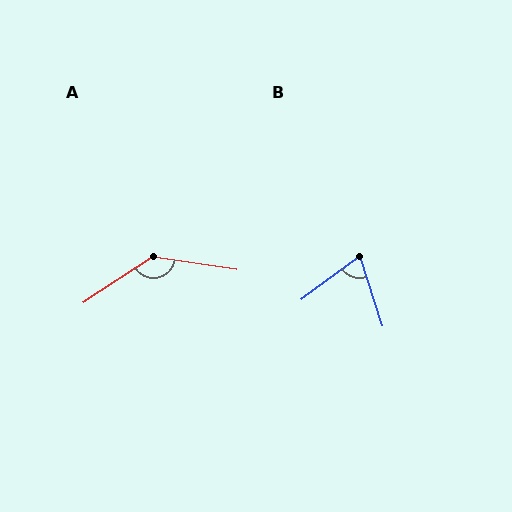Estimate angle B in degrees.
Approximately 71 degrees.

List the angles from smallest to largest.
B (71°), A (138°).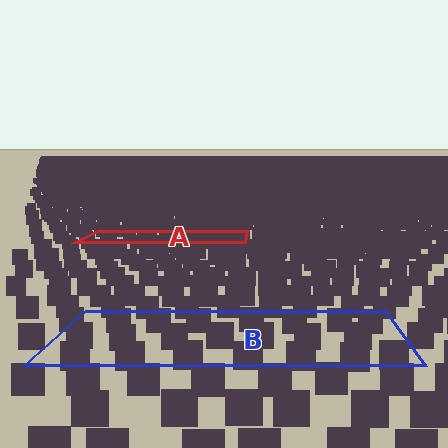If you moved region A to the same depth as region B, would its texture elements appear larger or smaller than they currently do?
They would appear larger. At a closer depth, the same texture elements are projected at a bigger on-screen size.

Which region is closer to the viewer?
Region B is closer. The texture elements there are larger and more spread out.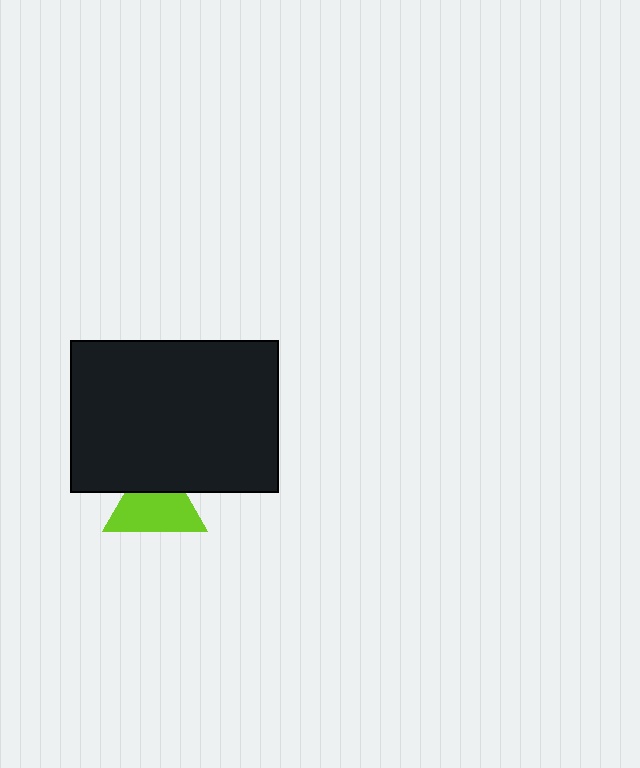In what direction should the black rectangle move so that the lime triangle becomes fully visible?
The black rectangle should move up. That is the shortest direction to clear the overlap and leave the lime triangle fully visible.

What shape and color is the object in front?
The object in front is a black rectangle.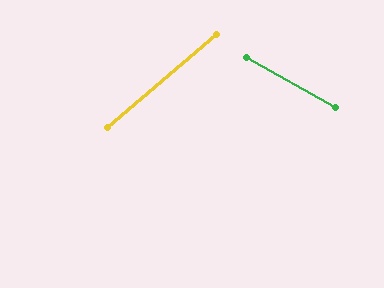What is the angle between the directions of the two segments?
Approximately 70 degrees.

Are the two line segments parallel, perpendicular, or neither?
Neither parallel nor perpendicular — they differ by about 70°.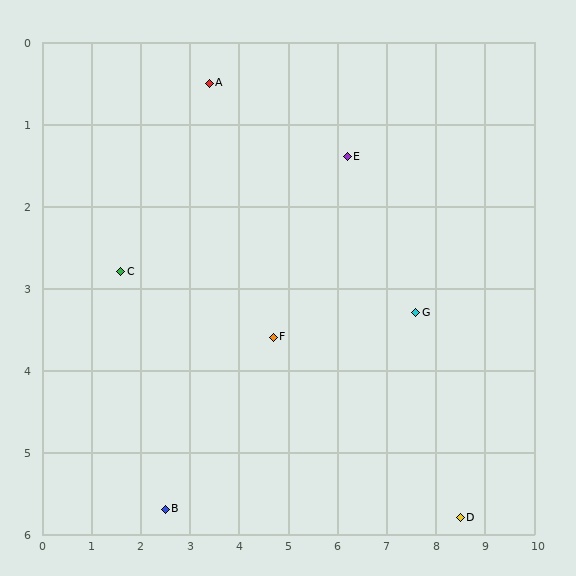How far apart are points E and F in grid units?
Points E and F are about 2.7 grid units apart.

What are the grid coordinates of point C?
Point C is at approximately (1.6, 2.8).